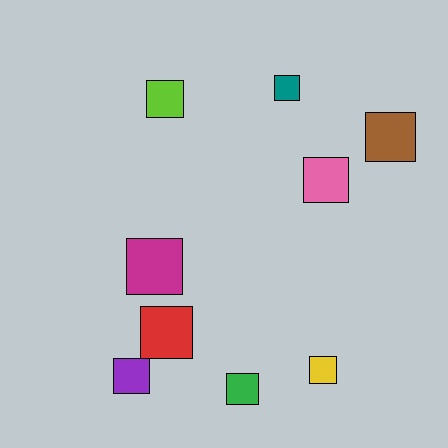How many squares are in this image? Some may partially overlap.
There are 9 squares.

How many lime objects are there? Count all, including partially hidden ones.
There is 1 lime object.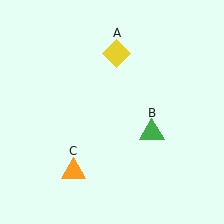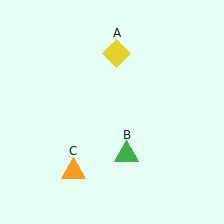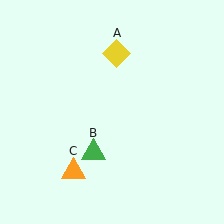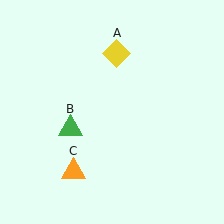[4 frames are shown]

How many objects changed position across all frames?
1 object changed position: green triangle (object B).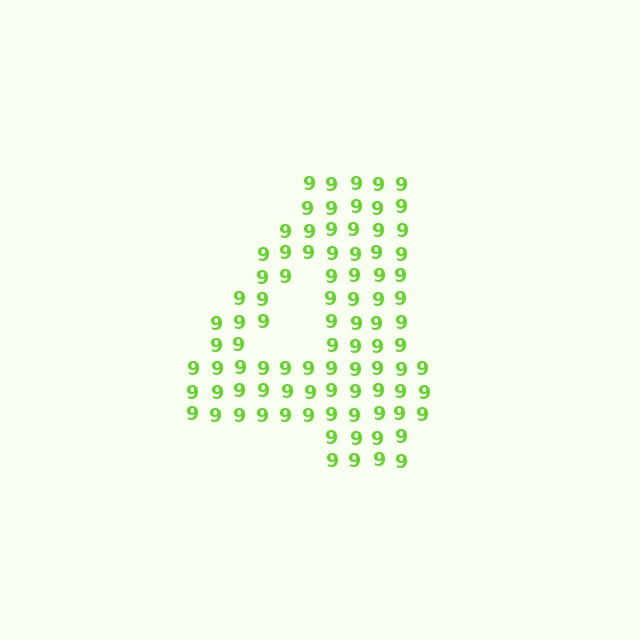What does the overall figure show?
The overall figure shows the digit 4.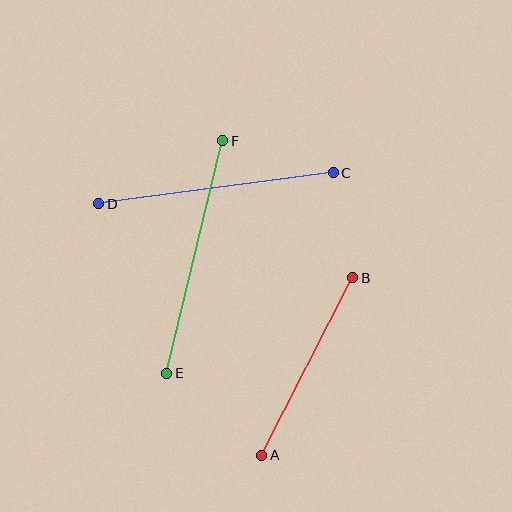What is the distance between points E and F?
The distance is approximately 239 pixels.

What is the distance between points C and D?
The distance is approximately 237 pixels.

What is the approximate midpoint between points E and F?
The midpoint is at approximately (195, 257) pixels.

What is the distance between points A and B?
The distance is approximately 199 pixels.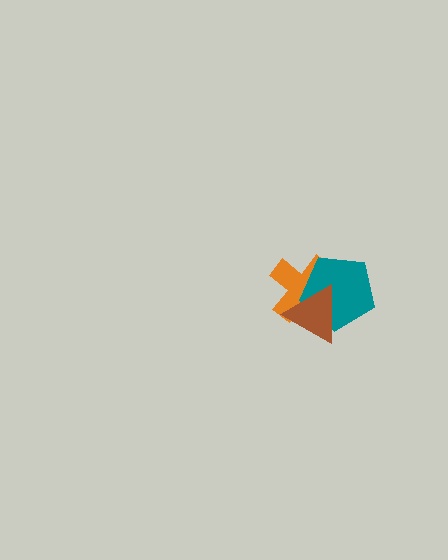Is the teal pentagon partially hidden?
Yes, it is partially covered by another shape.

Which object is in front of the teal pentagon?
The brown triangle is in front of the teal pentagon.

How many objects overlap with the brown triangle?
2 objects overlap with the brown triangle.